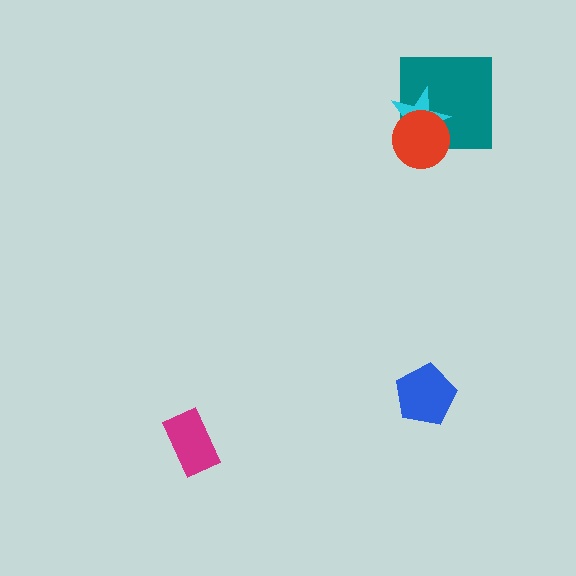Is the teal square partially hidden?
Yes, it is partially covered by another shape.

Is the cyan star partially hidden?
Yes, it is partially covered by another shape.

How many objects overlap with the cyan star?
2 objects overlap with the cyan star.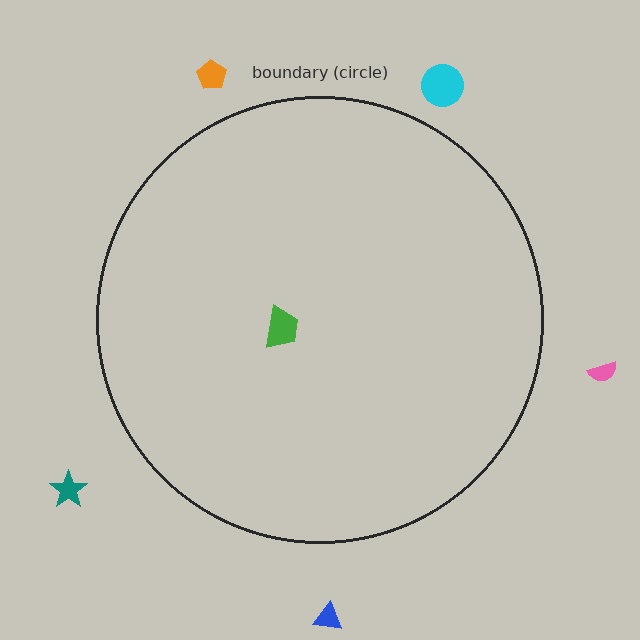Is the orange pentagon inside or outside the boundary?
Outside.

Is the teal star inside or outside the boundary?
Outside.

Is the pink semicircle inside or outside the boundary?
Outside.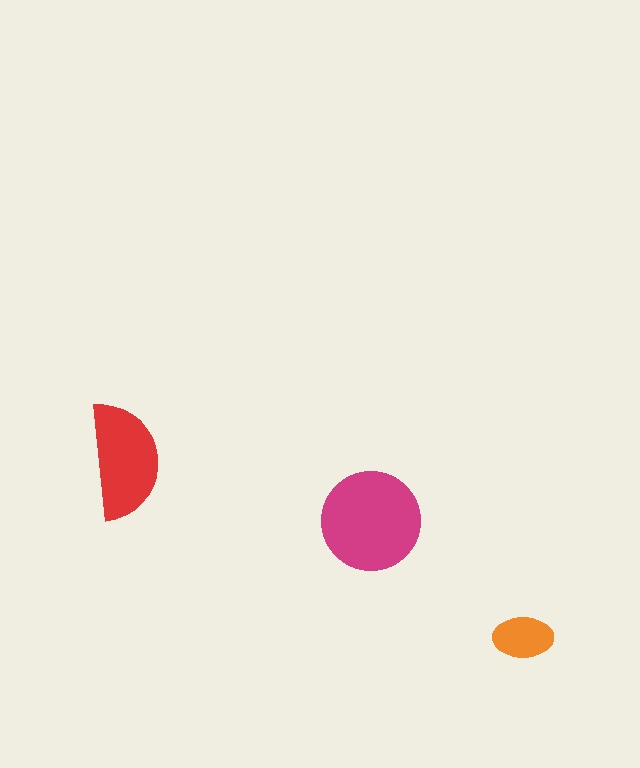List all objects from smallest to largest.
The orange ellipse, the red semicircle, the magenta circle.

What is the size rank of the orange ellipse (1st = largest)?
3rd.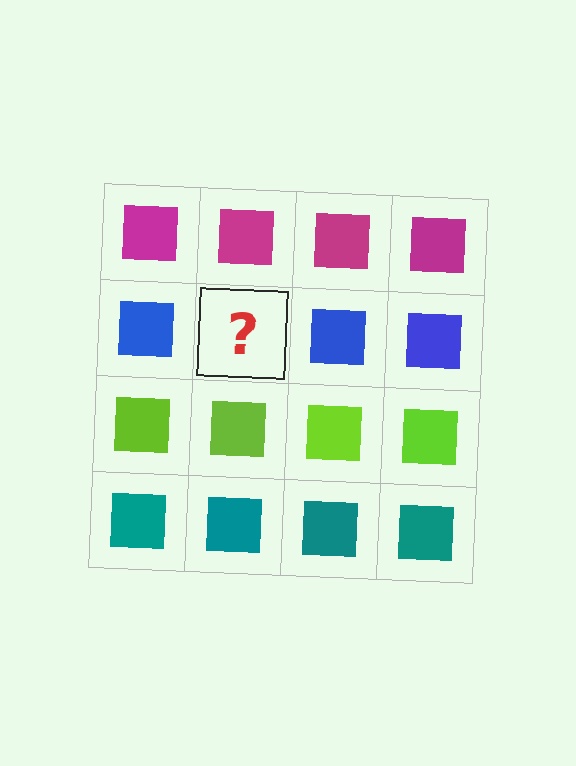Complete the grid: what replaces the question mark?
The question mark should be replaced with a blue square.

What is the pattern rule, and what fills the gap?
The rule is that each row has a consistent color. The gap should be filled with a blue square.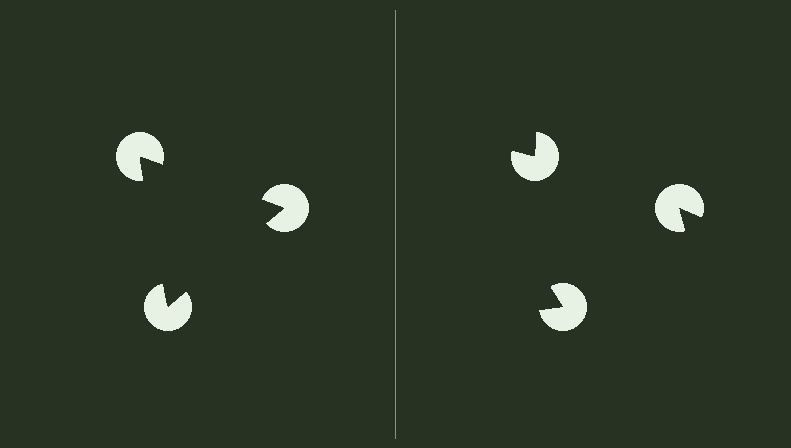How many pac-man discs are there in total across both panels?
6 — 3 on each side.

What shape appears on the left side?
An illusory triangle.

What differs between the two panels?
The pac-man discs are positioned identically on both sides; only the wedge orientations differ. On the left they align to a triangle; on the right they are misaligned.